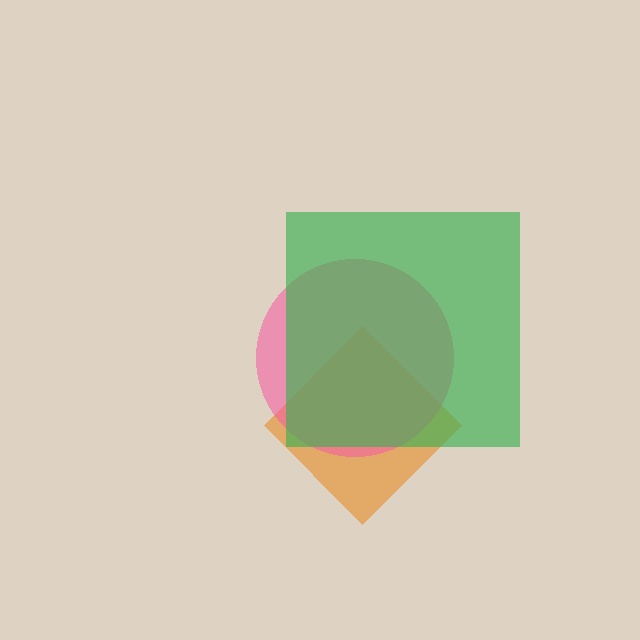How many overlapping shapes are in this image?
There are 3 overlapping shapes in the image.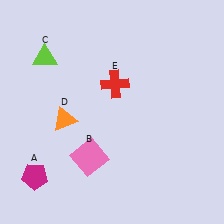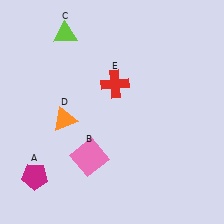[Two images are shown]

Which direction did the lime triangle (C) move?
The lime triangle (C) moved up.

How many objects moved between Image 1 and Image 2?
1 object moved between the two images.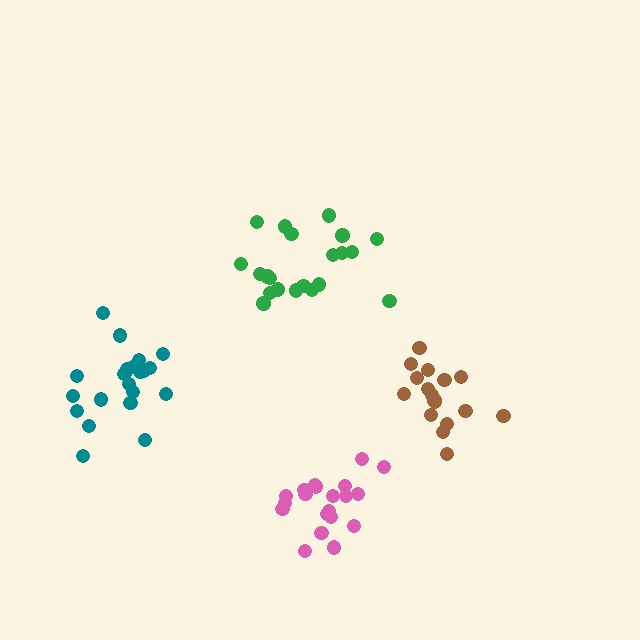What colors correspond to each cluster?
The clusters are colored: green, brown, teal, pink.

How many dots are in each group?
Group 1: 21 dots, Group 2: 17 dots, Group 3: 21 dots, Group 4: 20 dots (79 total).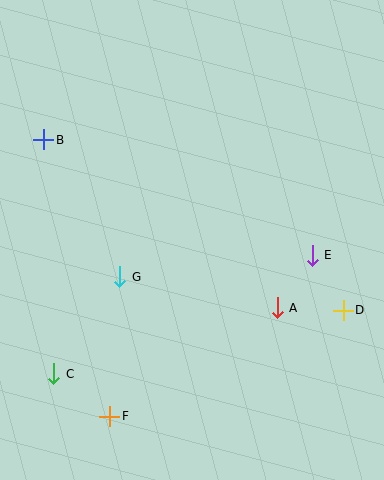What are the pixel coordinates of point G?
Point G is at (120, 277).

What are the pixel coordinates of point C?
Point C is at (53, 374).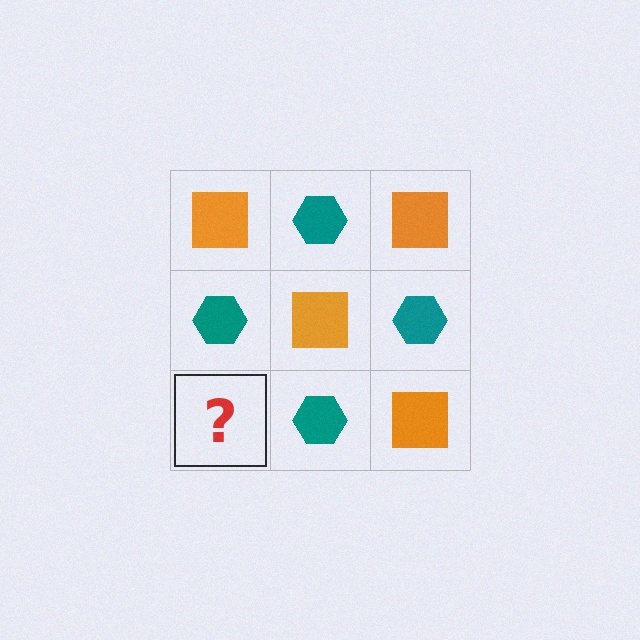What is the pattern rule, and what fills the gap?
The rule is that it alternates orange square and teal hexagon in a checkerboard pattern. The gap should be filled with an orange square.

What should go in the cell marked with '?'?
The missing cell should contain an orange square.